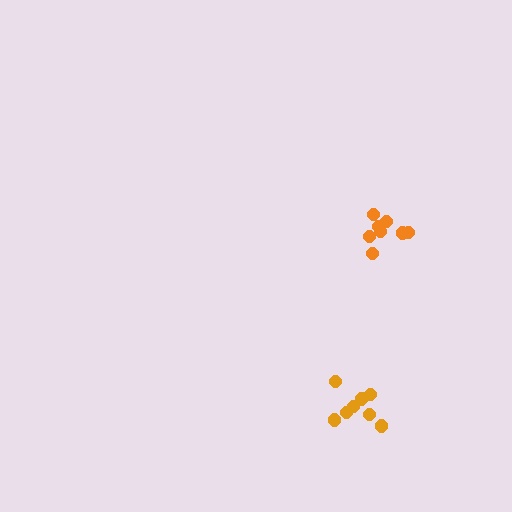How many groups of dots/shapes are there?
There are 2 groups.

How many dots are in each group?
Group 1: 8 dots, Group 2: 8 dots (16 total).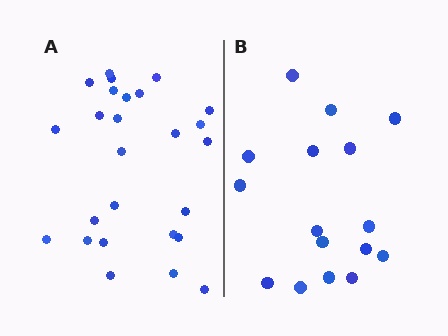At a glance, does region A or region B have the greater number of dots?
Region A (the left region) has more dots.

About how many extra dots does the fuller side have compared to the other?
Region A has roughly 10 or so more dots than region B.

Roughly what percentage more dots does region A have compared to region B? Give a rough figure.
About 60% more.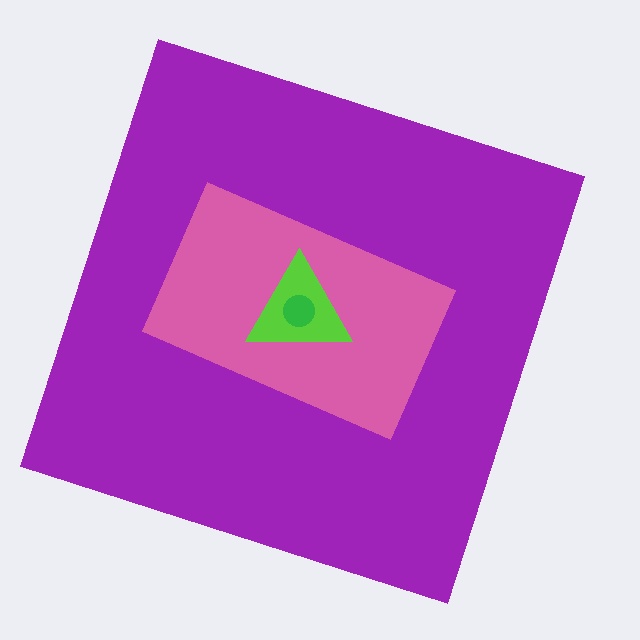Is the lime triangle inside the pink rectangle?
Yes.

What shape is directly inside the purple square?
The pink rectangle.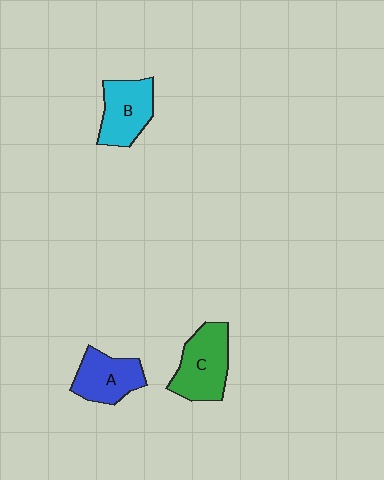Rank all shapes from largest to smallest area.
From largest to smallest: C (green), B (cyan), A (blue).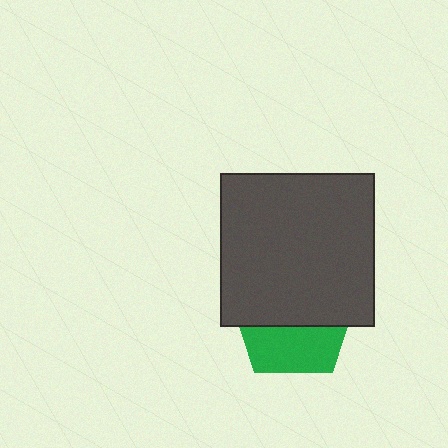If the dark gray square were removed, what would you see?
You would see the complete green pentagon.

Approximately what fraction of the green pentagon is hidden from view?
Roughly 59% of the green pentagon is hidden behind the dark gray square.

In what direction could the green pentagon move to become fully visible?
The green pentagon could move down. That would shift it out from behind the dark gray square entirely.